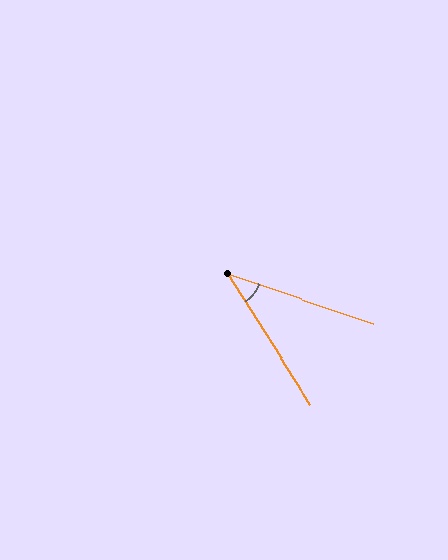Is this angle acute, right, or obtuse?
It is acute.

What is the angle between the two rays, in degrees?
Approximately 39 degrees.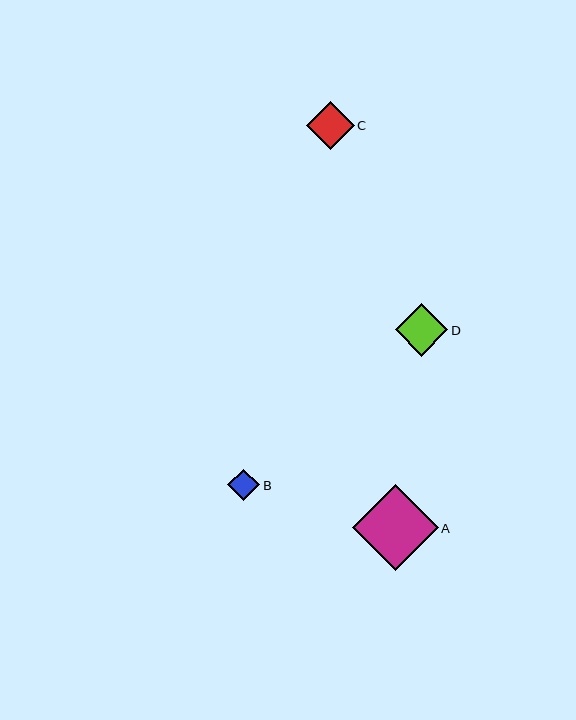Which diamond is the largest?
Diamond A is the largest with a size of approximately 86 pixels.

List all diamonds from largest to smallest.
From largest to smallest: A, D, C, B.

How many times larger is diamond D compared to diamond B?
Diamond D is approximately 1.7 times the size of diamond B.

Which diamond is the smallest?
Diamond B is the smallest with a size of approximately 32 pixels.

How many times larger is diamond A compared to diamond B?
Diamond A is approximately 2.7 times the size of diamond B.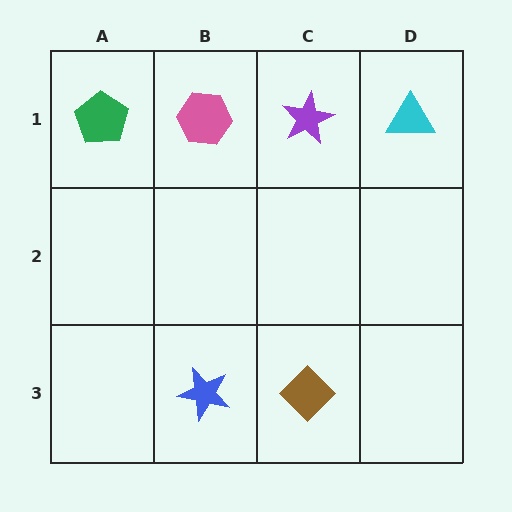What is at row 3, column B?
A blue star.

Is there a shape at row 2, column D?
No, that cell is empty.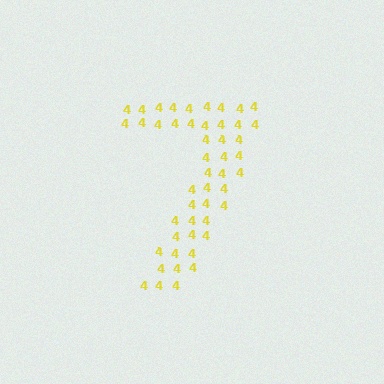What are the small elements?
The small elements are digit 4's.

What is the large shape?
The large shape is the digit 7.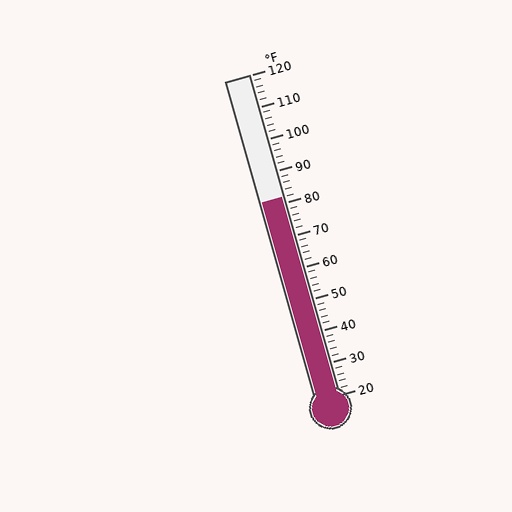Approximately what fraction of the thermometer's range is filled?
The thermometer is filled to approximately 60% of its range.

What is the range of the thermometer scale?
The thermometer scale ranges from 20°F to 120°F.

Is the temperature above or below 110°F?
The temperature is below 110°F.